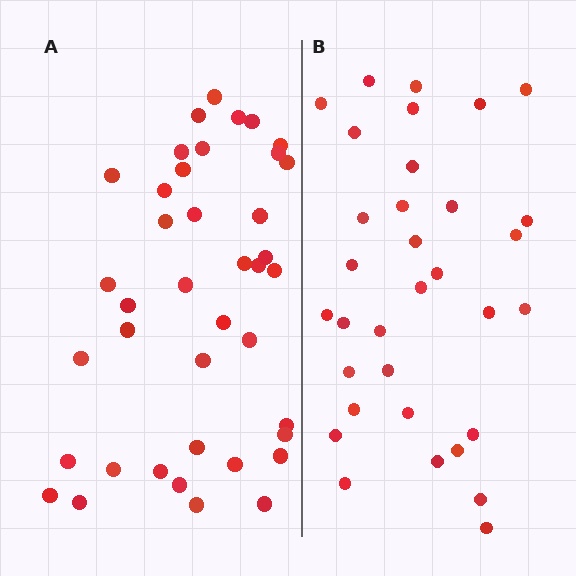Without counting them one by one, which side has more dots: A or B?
Region A (the left region) has more dots.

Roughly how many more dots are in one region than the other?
Region A has roughly 8 or so more dots than region B.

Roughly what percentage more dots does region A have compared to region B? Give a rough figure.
About 20% more.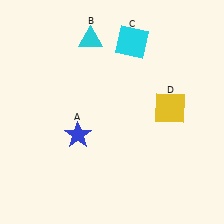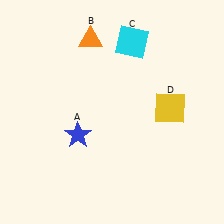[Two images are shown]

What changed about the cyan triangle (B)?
In Image 1, B is cyan. In Image 2, it changed to orange.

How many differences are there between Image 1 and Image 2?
There is 1 difference between the two images.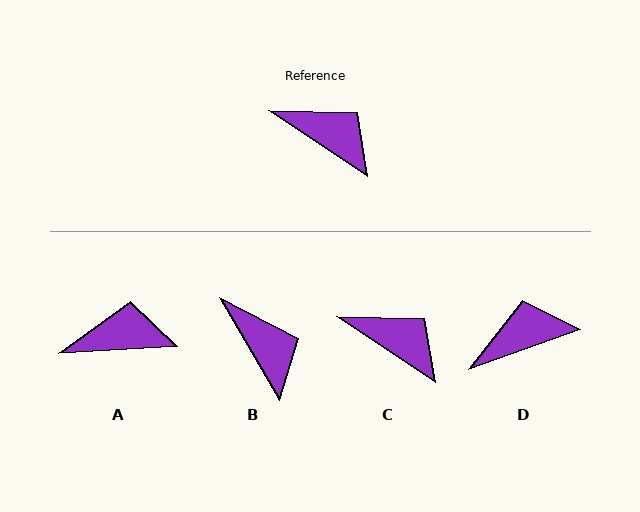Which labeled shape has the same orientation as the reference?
C.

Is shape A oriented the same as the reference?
No, it is off by about 37 degrees.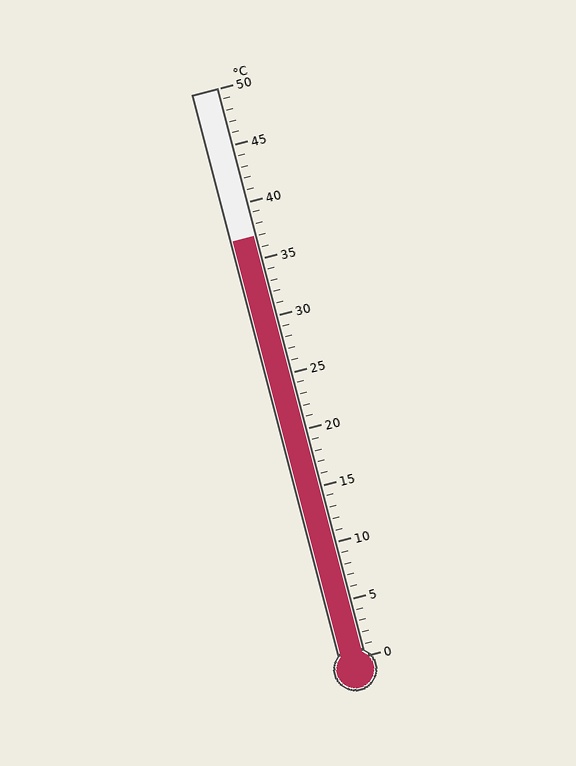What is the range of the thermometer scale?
The thermometer scale ranges from 0°C to 50°C.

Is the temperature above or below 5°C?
The temperature is above 5°C.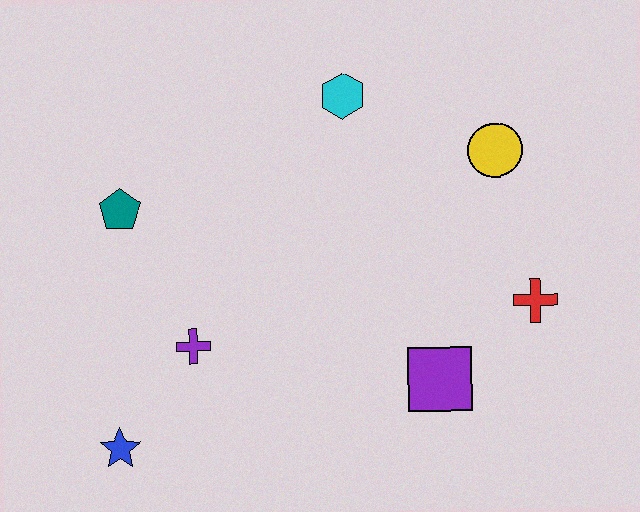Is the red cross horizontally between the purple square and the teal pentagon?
No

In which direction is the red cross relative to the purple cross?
The red cross is to the right of the purple cross.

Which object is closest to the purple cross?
The blue star is closest to the purple cross.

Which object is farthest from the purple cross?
The yellow circle is farthest from the purple cross.